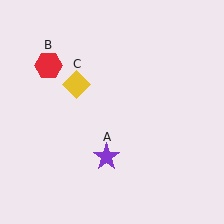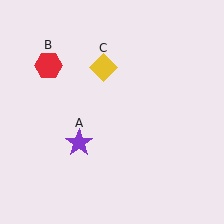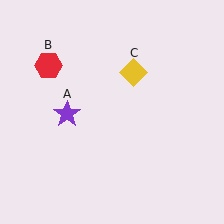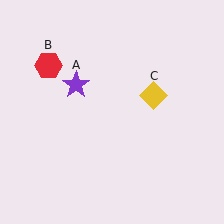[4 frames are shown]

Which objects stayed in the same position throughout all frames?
Red hexagon (object B) remained stationary.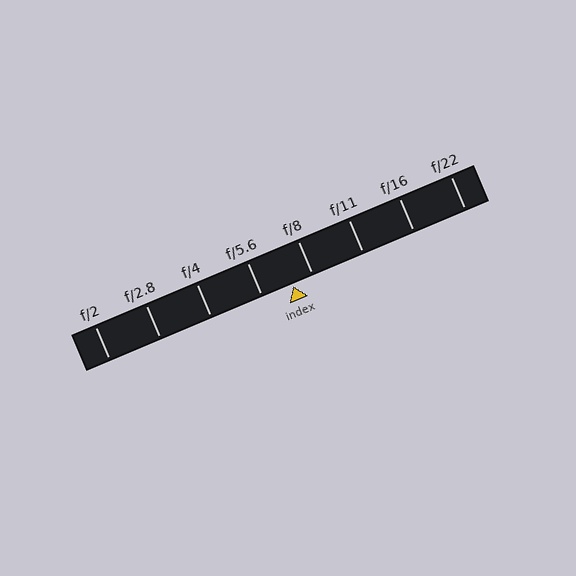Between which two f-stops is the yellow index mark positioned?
The index mark is between f/5.6 and f/8.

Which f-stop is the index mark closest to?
The index mark is closest to f/8.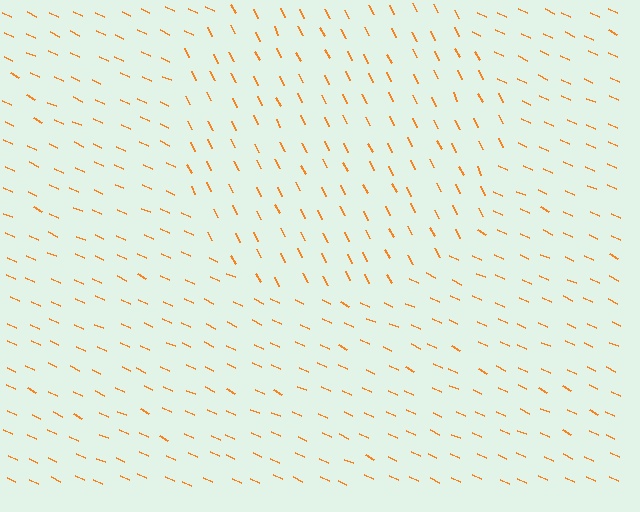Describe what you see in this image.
The image is filled with small orange line segments. A circle region in the image has lines oriented differently from the surrounding lines, creating a visible texture boundary.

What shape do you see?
I see a circle.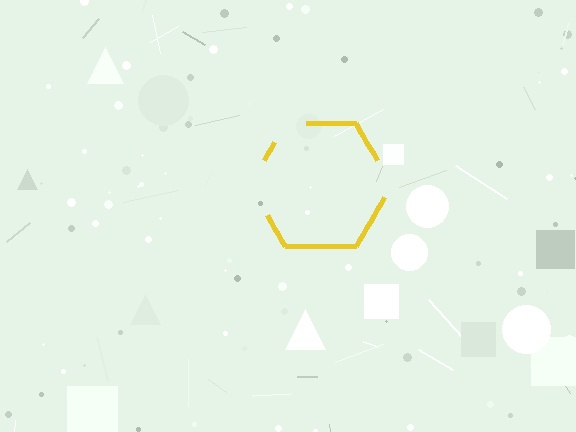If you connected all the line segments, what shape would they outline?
They would outline a hexagon.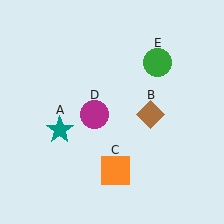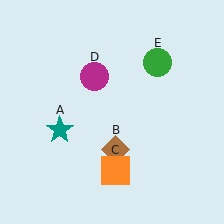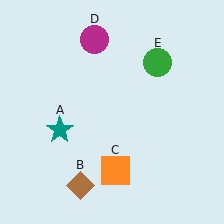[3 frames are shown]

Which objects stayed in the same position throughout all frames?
Teal star (object A) and orange square (object C) and green circle (object E) remained stationary.